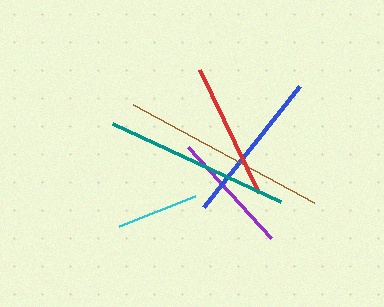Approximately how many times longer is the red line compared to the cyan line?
The red line is approximately 1.7 times the length of the cyan line.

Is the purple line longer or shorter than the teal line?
The teal line is longer than the purple line.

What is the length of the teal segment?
The teal segment is approximately 186 pixels long.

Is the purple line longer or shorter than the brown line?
The brown line is longer than the purple line.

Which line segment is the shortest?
The cyan line is the shortest at approximately 82 pixels.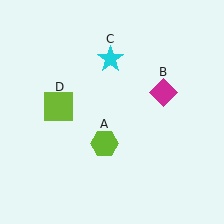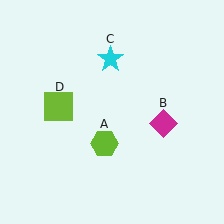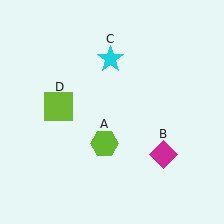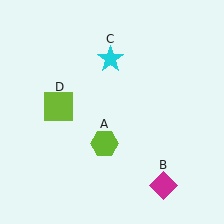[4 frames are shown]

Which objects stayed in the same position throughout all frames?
Lime hexagon (object A) and cyan star (object C) and lime square (object D) remained stationary.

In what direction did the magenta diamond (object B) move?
The magenta diamond (object B) moved down.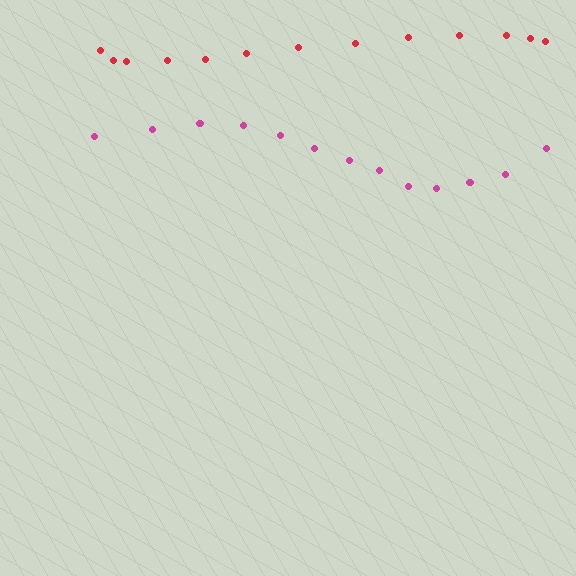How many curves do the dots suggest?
There are 2 distinct paths.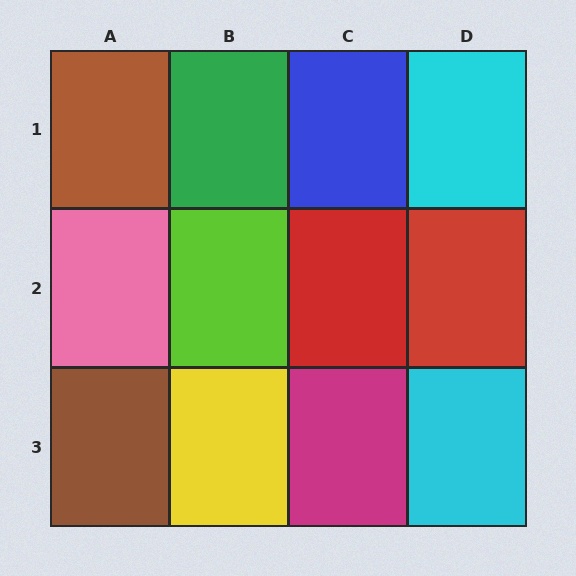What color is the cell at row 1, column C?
Blue.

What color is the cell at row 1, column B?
Green.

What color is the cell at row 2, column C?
Red.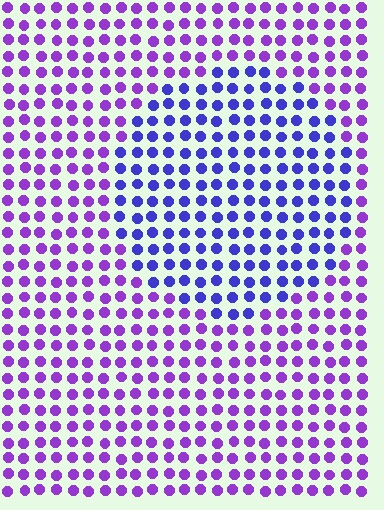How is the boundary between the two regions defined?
The boundary is defined purely by a slight shift in hue (about 35 degrees). Spacing, size, and orientation are identical on both sides.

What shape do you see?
I see a circle.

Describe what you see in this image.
The image is filled with small purple elements in a uniform arrangement. A circle-shaped region is visible where the elements are tinted to a slightly different hue, forming a subtle color boundary.